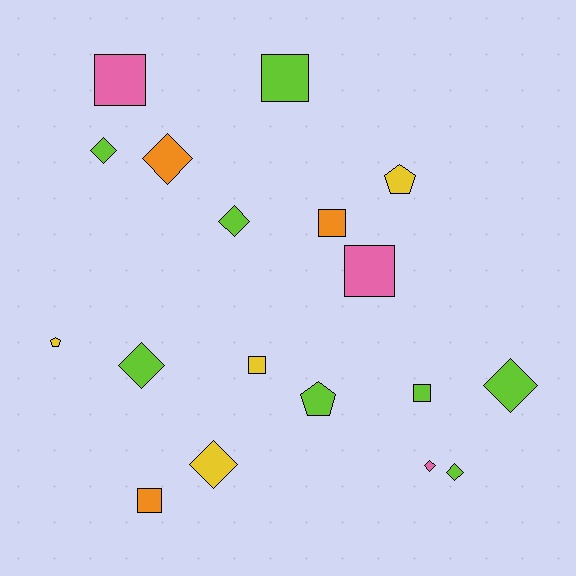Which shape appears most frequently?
Diamond, with 8 objects.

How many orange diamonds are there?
There is 1 orange diamond.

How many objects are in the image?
There are 18 objects.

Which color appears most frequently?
Lime, with 8 objects.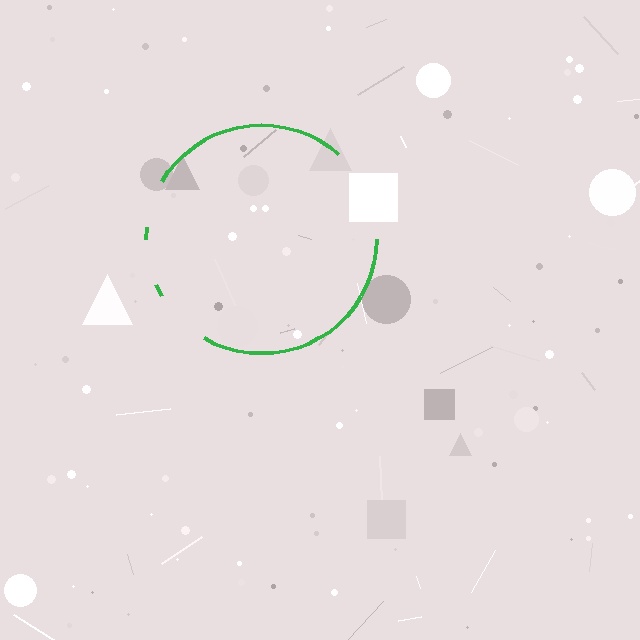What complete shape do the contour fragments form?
The contour fragments form a circle.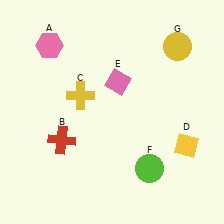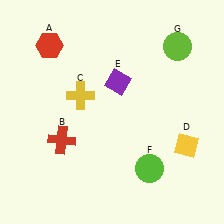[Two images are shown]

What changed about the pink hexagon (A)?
In Image 1, A is pink. In Image 2, it changed to red.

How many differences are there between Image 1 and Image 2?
There are 3 differences between the two images.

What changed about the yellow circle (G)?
In Image 1, G is yellow. In Image 2, it changed to lime.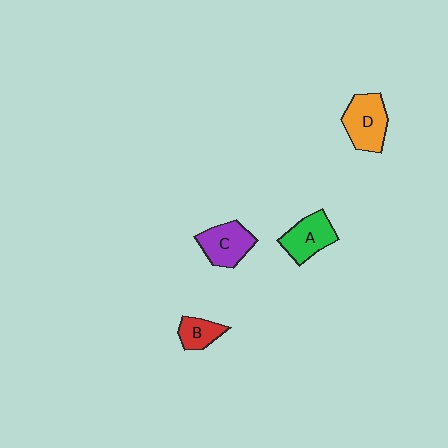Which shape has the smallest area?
Shape B (red).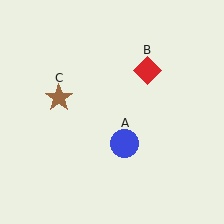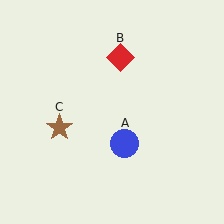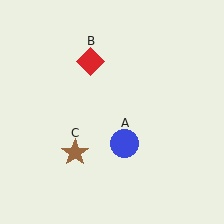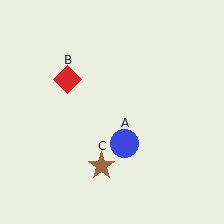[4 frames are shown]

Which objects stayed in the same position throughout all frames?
Blue circle (object A) remained stationary.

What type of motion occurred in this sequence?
The red diamond (object B), brown star (object C) rotated counterclockwise around the center of the scene.